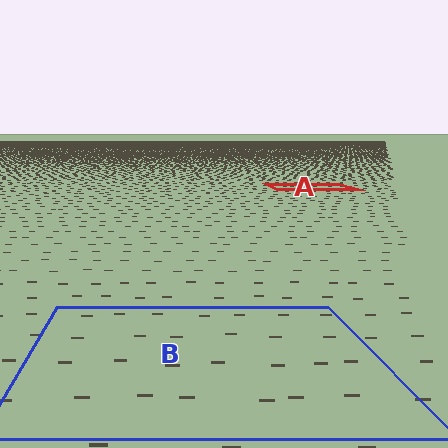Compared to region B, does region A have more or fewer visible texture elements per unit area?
Region A has more texture elements per unit area — they are packed more densely because it is farther away.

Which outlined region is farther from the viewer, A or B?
Region A is farther from the viewer — the texture elements inside it appear smaller and more densely packed.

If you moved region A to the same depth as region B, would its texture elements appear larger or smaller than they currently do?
They would appear larger. At a closer depth, the same texture elements are projected at a bigger on-screen size.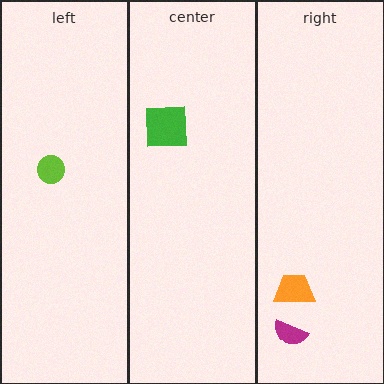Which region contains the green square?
The center region.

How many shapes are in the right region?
2.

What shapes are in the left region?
The lime circle.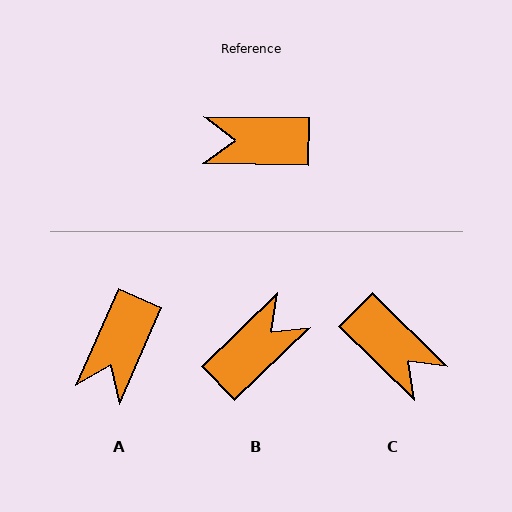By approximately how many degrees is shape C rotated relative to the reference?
Approximately 136 degrees counter-clockwise.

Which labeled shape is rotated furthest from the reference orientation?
C, about 136 degrees away.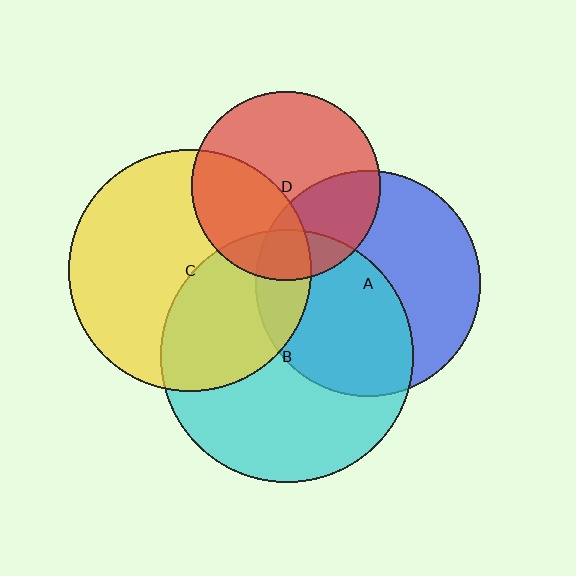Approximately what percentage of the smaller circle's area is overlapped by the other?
Approximately 40%.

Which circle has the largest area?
Circle B (cyan).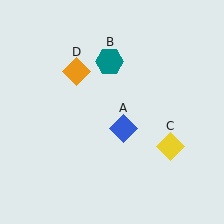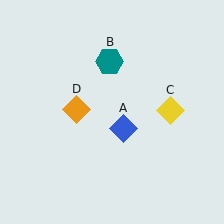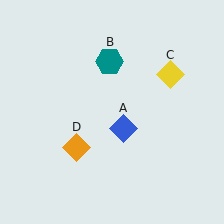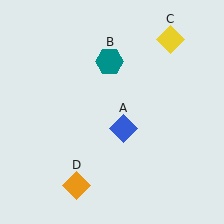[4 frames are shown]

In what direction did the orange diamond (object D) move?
The orange diamond (object D) moved down.